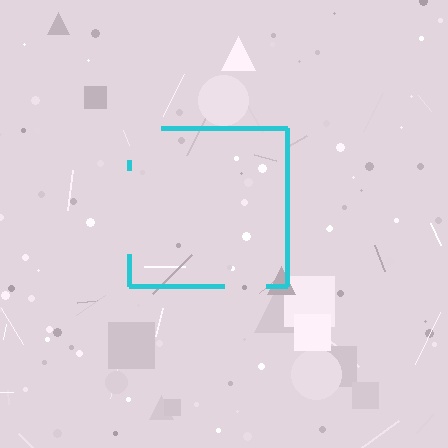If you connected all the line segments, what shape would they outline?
They would outline a square.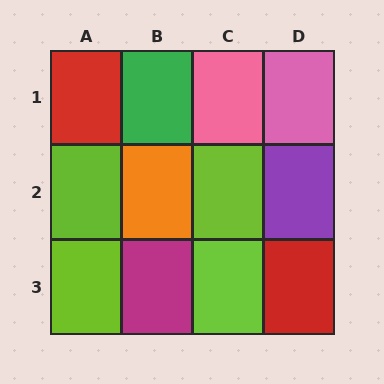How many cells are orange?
1 cell is orange.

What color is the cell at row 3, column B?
Magenta.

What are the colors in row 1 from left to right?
Red, green, pink, pink.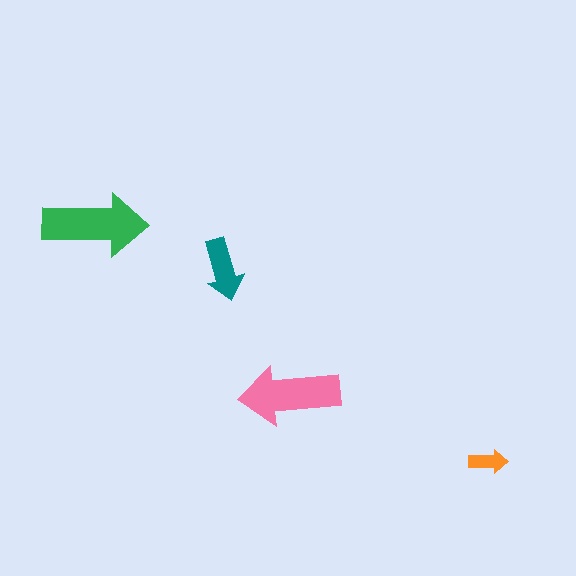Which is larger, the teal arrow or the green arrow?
The green one.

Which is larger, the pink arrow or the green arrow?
The green one.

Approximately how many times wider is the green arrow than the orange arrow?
About 2.5 times wider.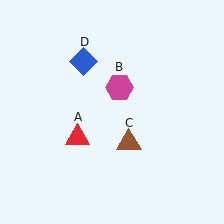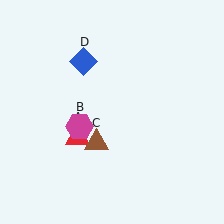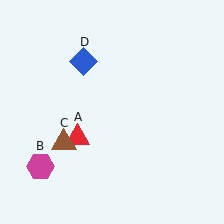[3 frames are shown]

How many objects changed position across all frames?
2 objects changed position: magenta hexagon (object B), brown triangle (object C).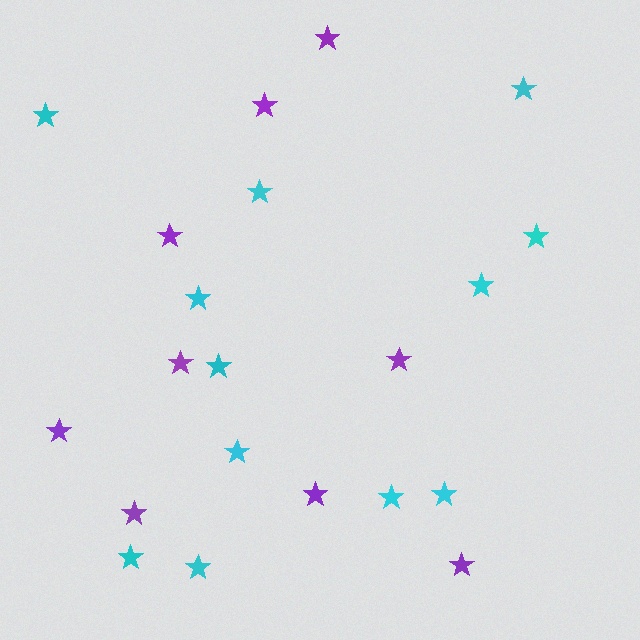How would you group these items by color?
There are 2 groups: one group of purple stars (9) and one group of cyan stars (12).